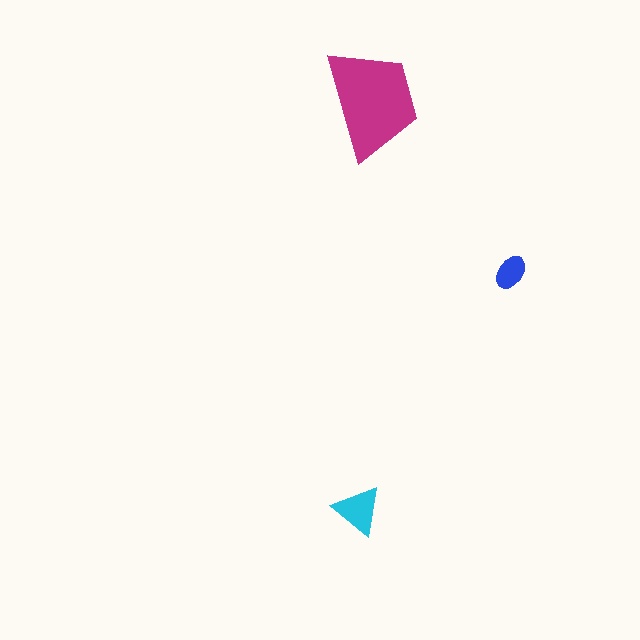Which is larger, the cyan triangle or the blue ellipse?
The cyan triangle.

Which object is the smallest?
The blue ellipse.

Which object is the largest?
The magenta trapezoid.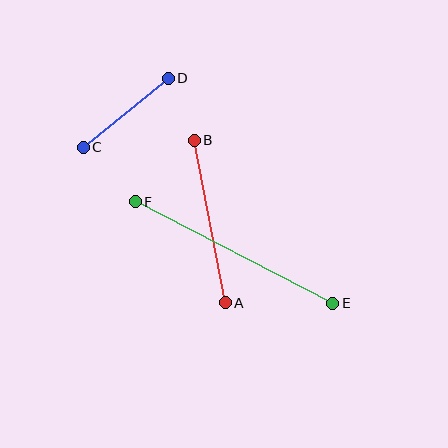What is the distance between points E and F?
The distance is approximately 222 pixels.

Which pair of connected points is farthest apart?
Points E and F are farthest apart.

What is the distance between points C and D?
The distance is approximately 110 pixels.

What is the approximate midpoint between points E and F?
The midpoint is at approximately (234, 253) pixels.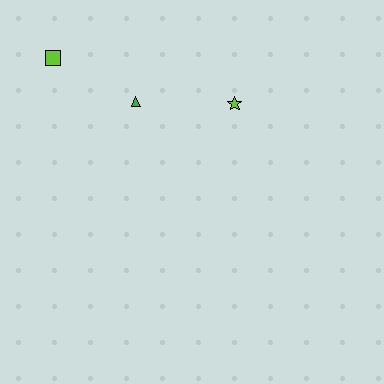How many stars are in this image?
There is 1 star.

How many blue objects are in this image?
There are no blue objects.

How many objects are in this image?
There are 3 objects.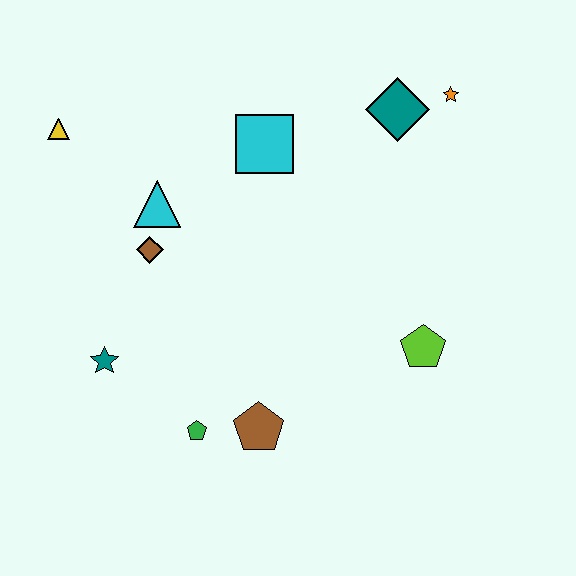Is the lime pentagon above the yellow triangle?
No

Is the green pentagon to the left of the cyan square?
Yes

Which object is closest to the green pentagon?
The brown pentagon is closest to the green pentagon.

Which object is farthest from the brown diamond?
The orange star is farthest from the brown diamond.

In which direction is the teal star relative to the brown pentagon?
The teal star is to the left of the brown pentagon.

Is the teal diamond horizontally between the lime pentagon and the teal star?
Yes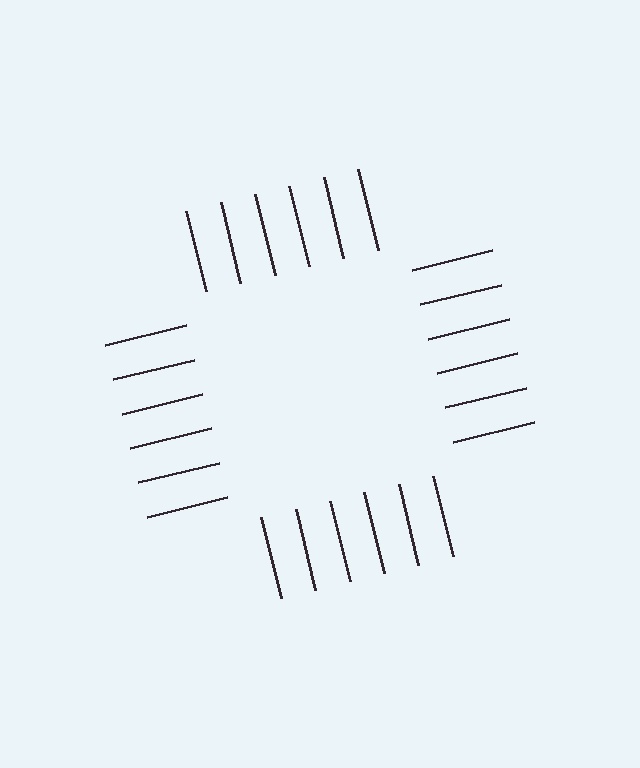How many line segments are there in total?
24 — 6 along each of the 4 edges.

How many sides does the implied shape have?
4 sides — the line-ends trace a square.